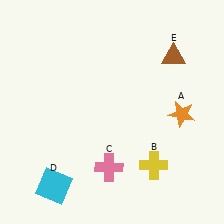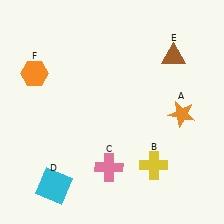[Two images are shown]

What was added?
An orange hexagon (F) was added in Image 2.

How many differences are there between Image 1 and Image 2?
There is 1 difference between the two images.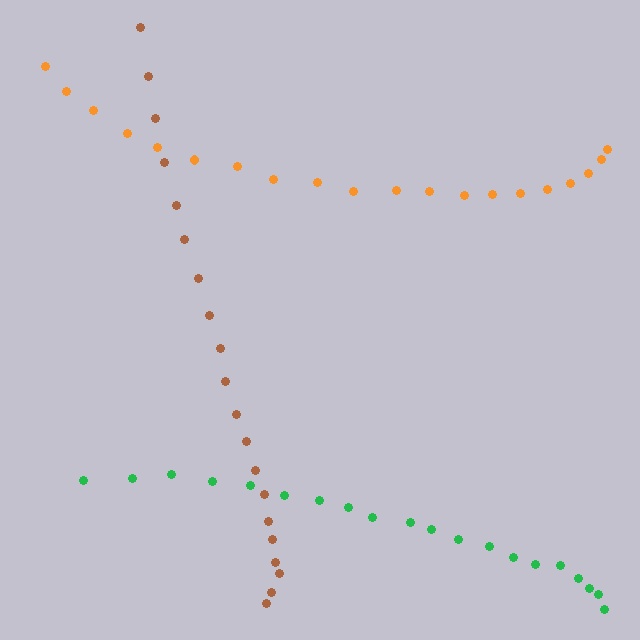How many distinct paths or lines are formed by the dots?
There are 3 distinct paths.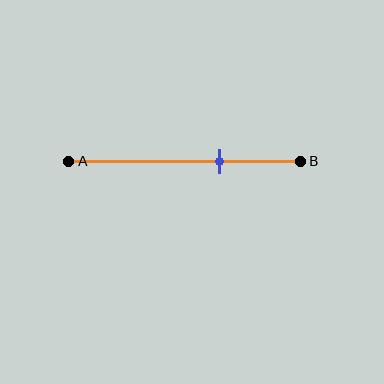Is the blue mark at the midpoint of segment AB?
No, the mark is at about 65% from A, not at the 50% midpoint.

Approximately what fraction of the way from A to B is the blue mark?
The blue mark is approximately 65% of the way from A to B.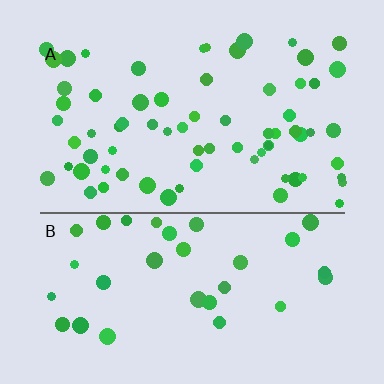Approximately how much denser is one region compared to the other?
Approximately 2.1× — region A over region B.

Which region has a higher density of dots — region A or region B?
A (the top).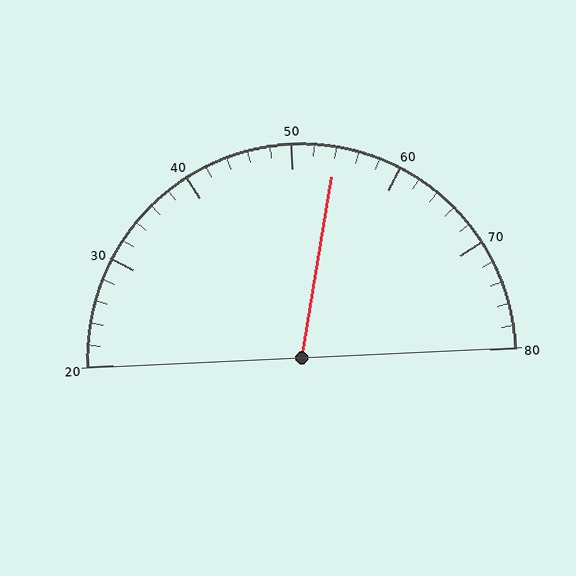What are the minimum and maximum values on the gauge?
The gauge ranges from 20 to 80.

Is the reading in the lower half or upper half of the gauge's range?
The reading is in the upper half of the range (20 to 80).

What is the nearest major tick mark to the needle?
The nearest major tick mark is 50.